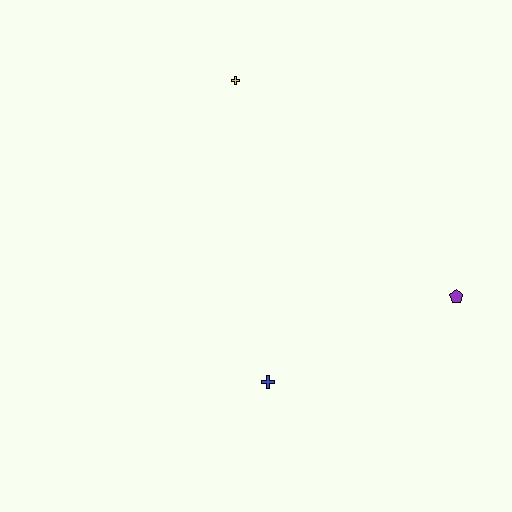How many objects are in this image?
There are 3 objects.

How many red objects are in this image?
There are no red objects.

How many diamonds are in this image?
There are no diamonds.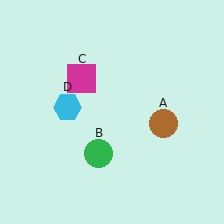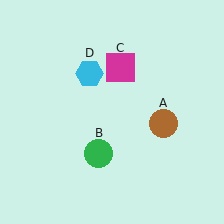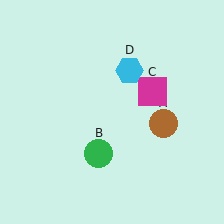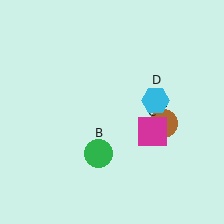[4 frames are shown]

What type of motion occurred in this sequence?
The magenta square (object C), cyan hexagon (object D) rotated clockwise around the center of the scene.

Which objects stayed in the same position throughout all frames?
Brown circle (object A) and green circle (object B) remained stationary.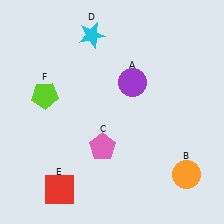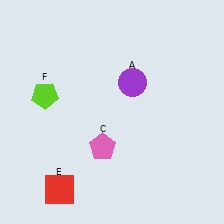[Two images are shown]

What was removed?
The orange circle (B), the cyan star (D) were removed in Image 2.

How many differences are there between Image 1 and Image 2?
There are 2 differences between the two images.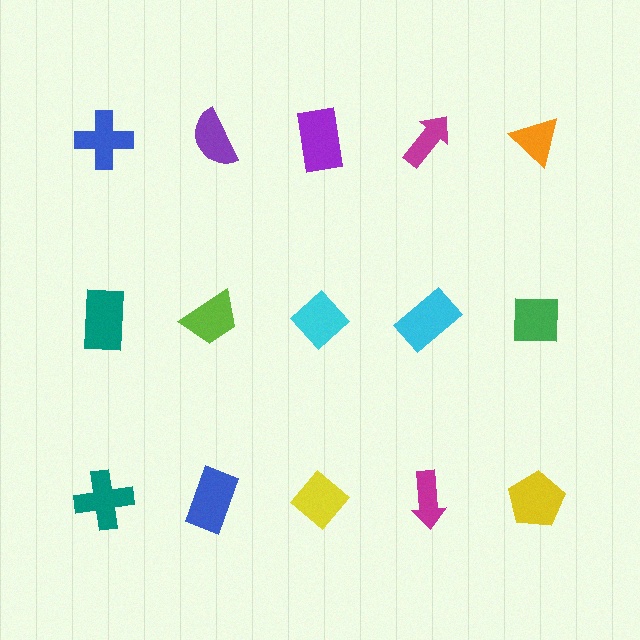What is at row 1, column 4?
A magenta arrow.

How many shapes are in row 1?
5 shapes.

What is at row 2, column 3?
A cyan diamond.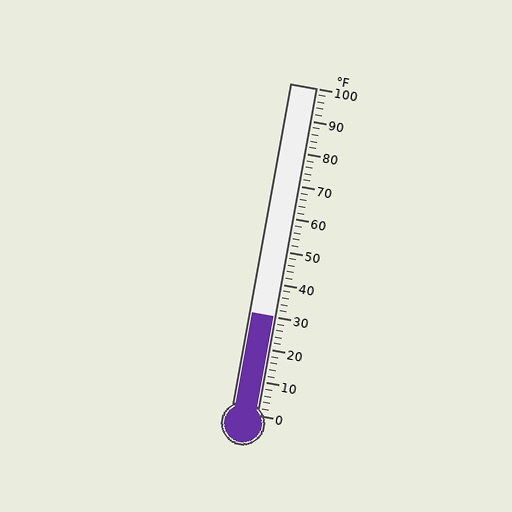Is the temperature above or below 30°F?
The temperature is at 30°F.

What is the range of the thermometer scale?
The thermometer scale ranges from 0°F to 100°F.